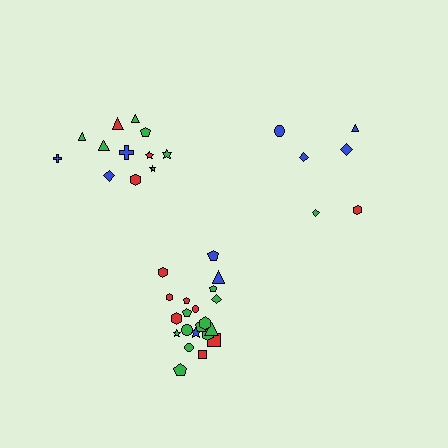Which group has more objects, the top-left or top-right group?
The top-left group.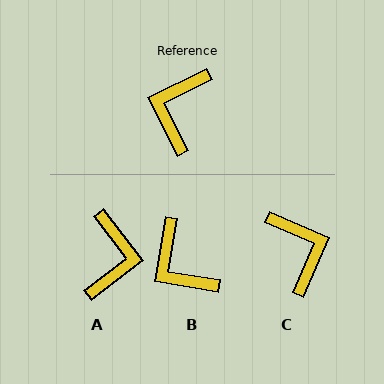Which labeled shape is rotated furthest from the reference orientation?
A, about 170 degrees away.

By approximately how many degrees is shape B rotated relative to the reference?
Approximately 54 degrees counter-clockwise.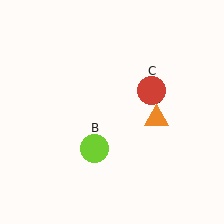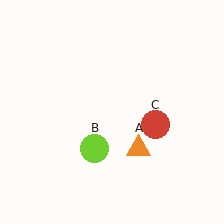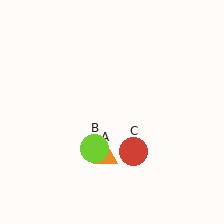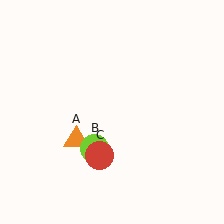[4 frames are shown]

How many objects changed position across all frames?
2 objects changed position: orange triangle (object A), red circle (object C).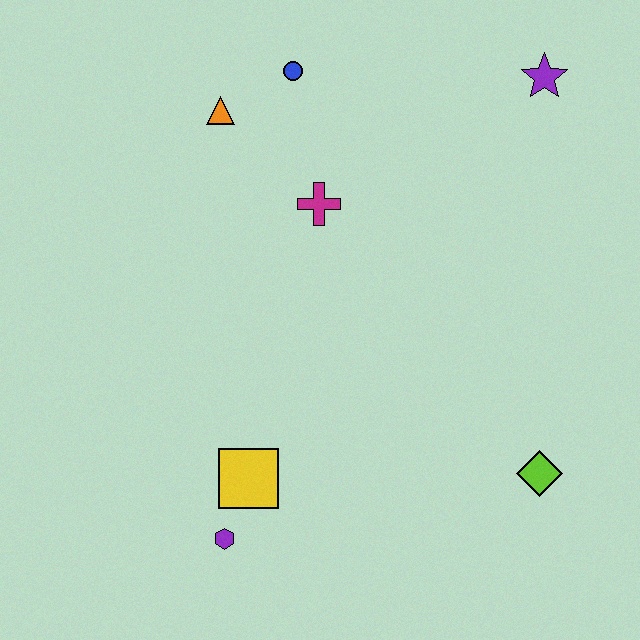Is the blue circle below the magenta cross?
No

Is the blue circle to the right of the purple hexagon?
Yes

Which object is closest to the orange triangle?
The blue circle is closest to the orange triangle.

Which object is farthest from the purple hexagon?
The purple star is farthest from the purple hexagon.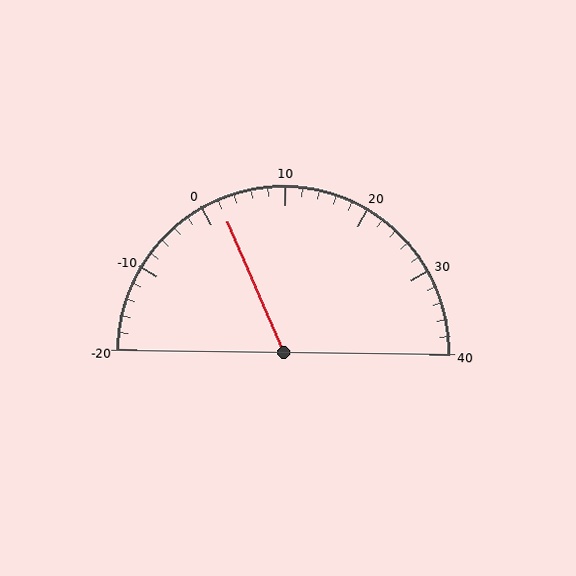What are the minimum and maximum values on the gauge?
The gauge ranges from -20 to 40.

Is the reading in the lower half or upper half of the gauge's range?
The reading is in the lower half of the range (-20 to 40).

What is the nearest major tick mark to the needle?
The nearest major tick mark is 0.